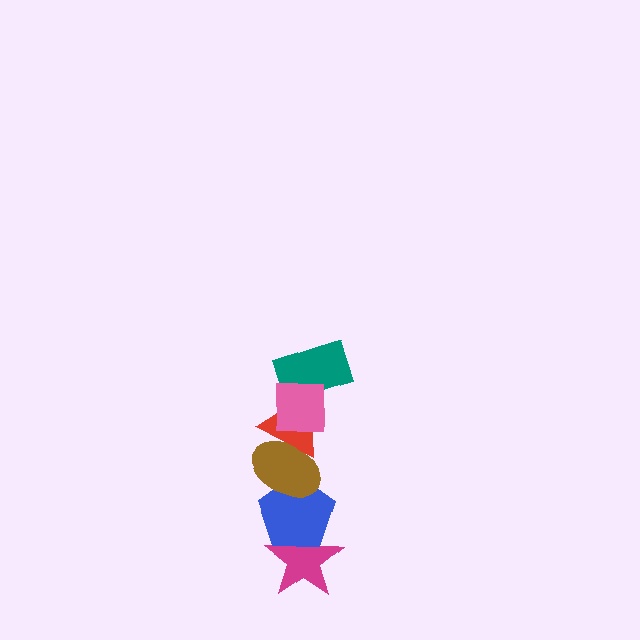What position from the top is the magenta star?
The magenta star is 6th from the top.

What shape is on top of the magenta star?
The blue pentagon is on top of the magenta star.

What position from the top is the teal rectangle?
The teal rectangle is 2nd from the top.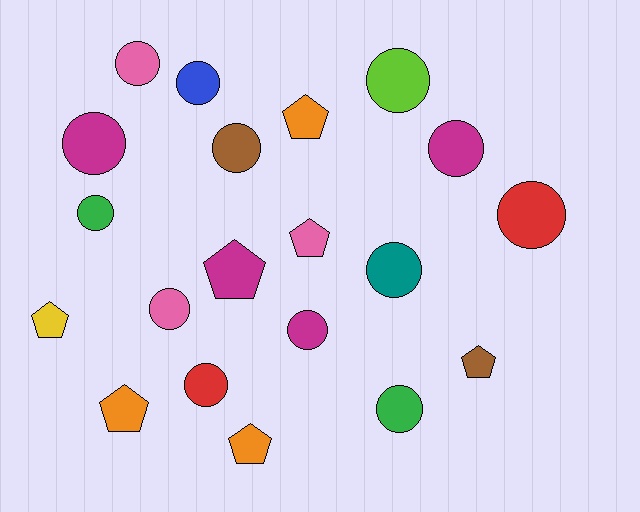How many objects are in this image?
There are 20 objects.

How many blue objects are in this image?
There is 1 blue object.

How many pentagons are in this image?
There are 7 pentagons.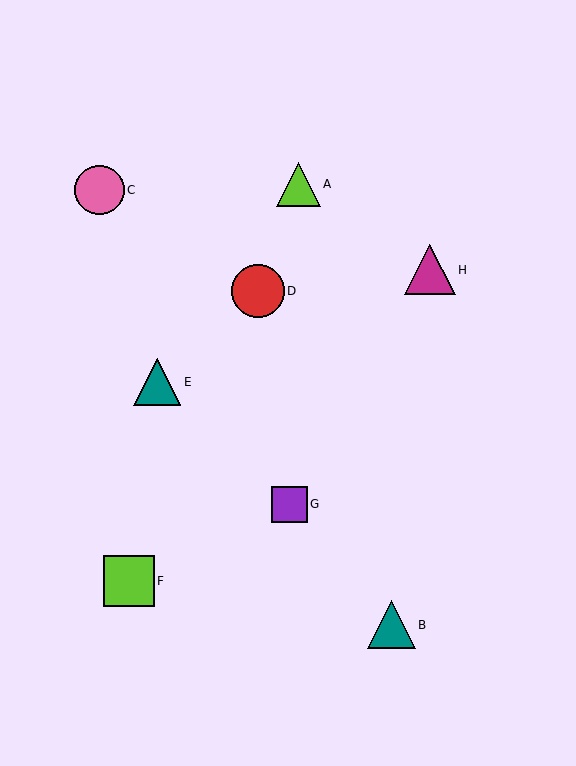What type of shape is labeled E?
Shape E is a teal triangle.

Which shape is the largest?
The red circle (labeled D) is the largest.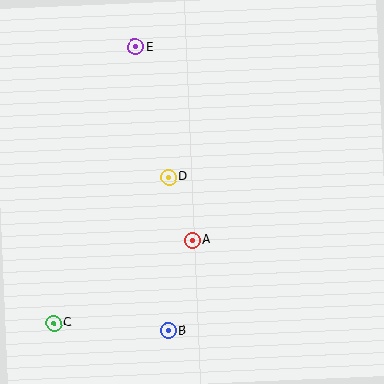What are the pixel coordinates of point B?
Point B is at (168, 331).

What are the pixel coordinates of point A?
Point A is at (192, 241).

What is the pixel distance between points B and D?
The distance between B and D is 154 pixels.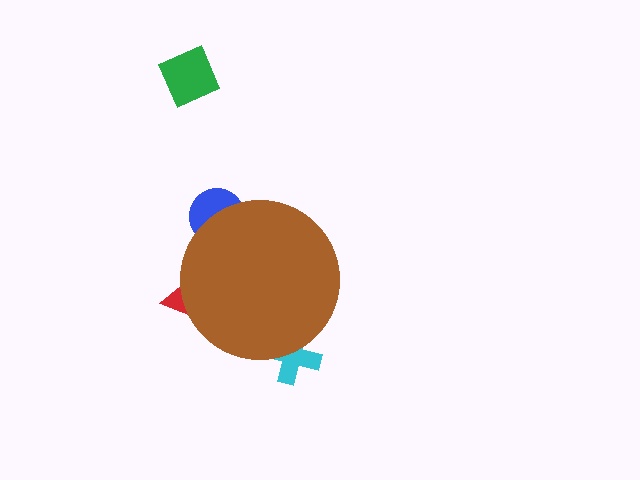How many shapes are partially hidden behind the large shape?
3 shapes are partially hidden.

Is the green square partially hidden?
No, the green square is fully visible.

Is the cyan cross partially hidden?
Yes, the cyan cross is partially hidden behind the brown circle.